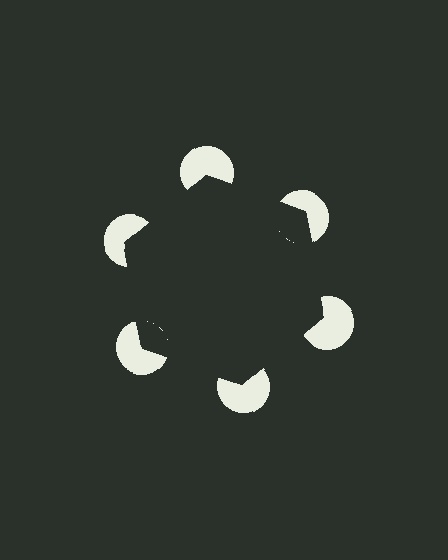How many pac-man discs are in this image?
There are 6 — one at each vertex of the illusory hexagon.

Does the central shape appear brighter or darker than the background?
It typically appears slightly darker than the background, even though no actual brightness change is drawn.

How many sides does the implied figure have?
6 sides.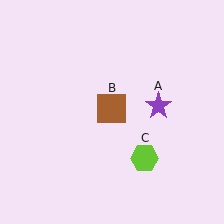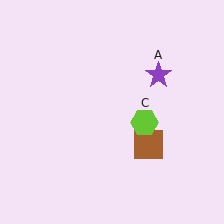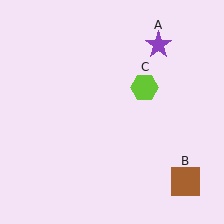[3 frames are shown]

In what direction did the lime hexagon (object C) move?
The lime hexagon (object C) moved up.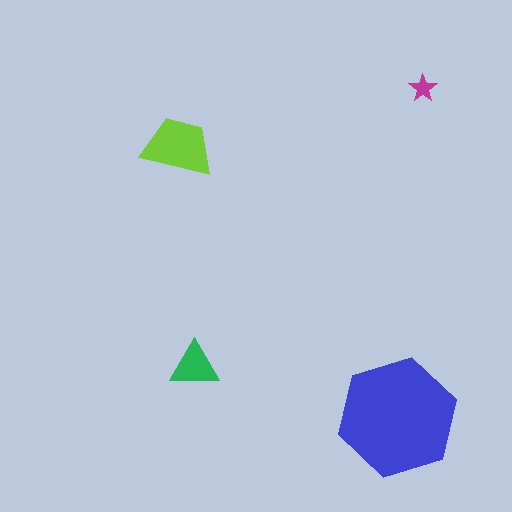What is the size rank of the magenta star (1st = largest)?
4th.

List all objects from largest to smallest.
The blue hexagon, the lime trapezoid, the green triangle, the magenta star.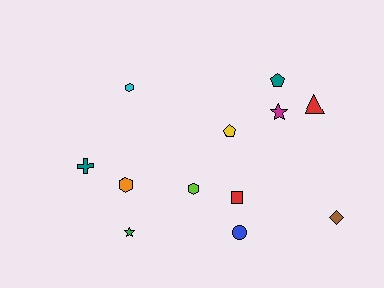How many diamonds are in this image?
There is 1 diamond.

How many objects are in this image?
There are 12 objects.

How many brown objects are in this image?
There is 1 brown object.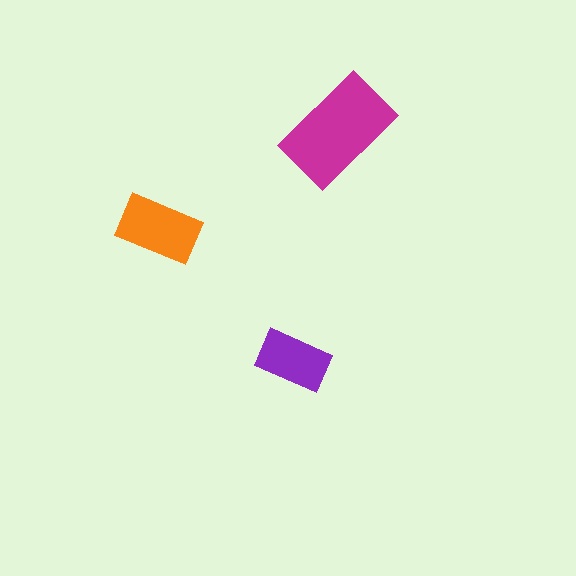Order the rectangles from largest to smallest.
the magenta one, the orange one, the purple one.